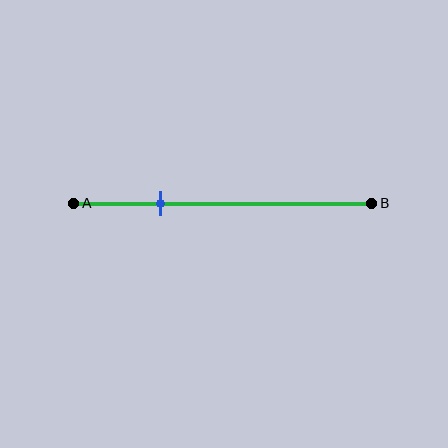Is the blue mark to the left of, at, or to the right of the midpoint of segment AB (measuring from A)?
The blue mark is to the left of the midpoint of segment AB.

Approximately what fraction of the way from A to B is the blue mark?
The blue mark is approximately 30% of the way from A to B.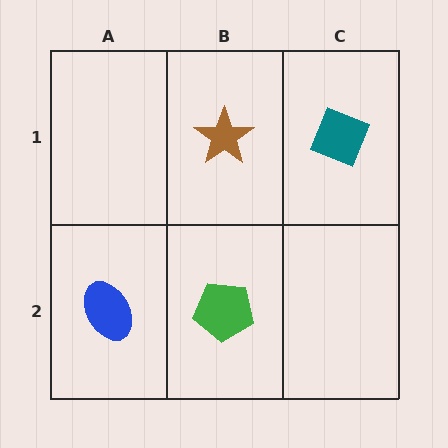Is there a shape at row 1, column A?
No, that cell is empty.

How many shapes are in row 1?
2 shapes.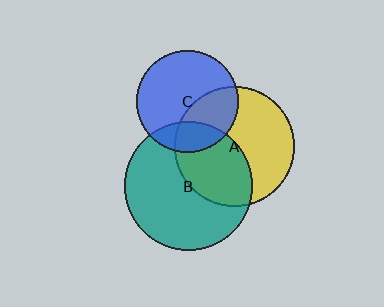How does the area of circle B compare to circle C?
Approximately 1.6 times.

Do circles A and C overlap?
Yes.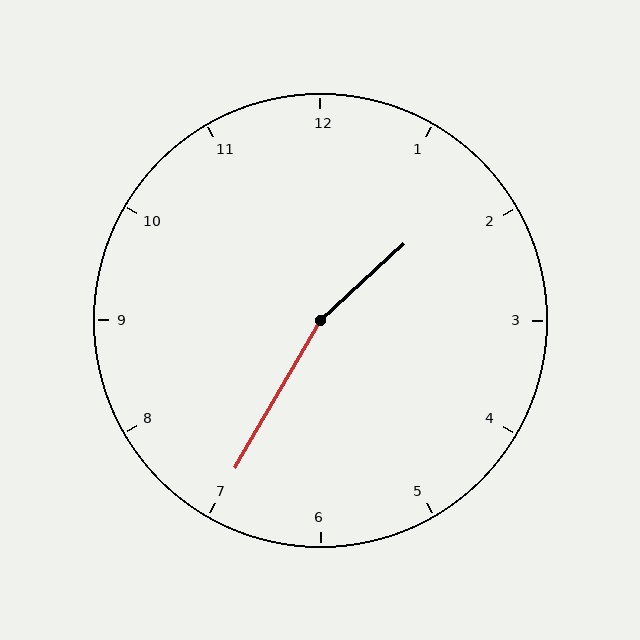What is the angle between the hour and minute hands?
Approximately 162 degrees.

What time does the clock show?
1:35.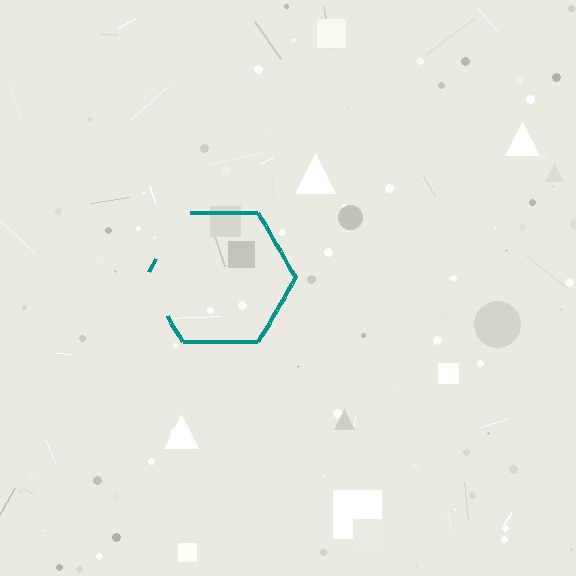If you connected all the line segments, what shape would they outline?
They would outline a hexagon.